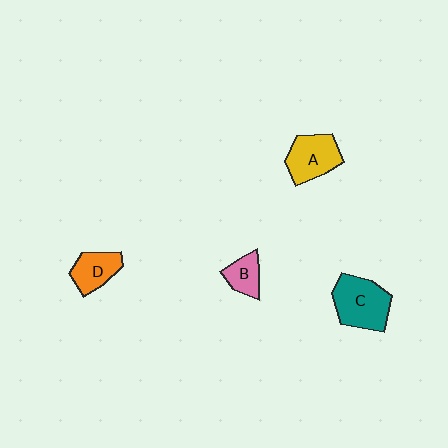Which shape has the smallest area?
Shape B (pink).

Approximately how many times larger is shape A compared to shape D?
Approximately 1.3 times.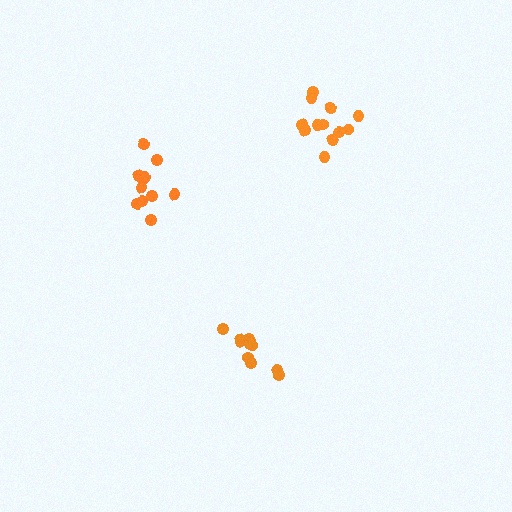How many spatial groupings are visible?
There are 3 spatial groupings.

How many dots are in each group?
Group 1: 10 dots, Group 2: 11 dots, Group 3: 12 dots (33 total).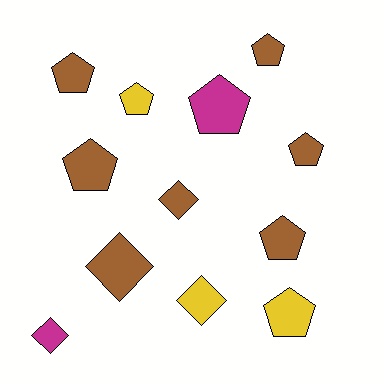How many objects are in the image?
There are 12 objects.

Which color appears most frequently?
Brown, with 7 objects.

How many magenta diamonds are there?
There is 1 magenta diamond.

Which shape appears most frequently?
Pentagon, with 8 objects.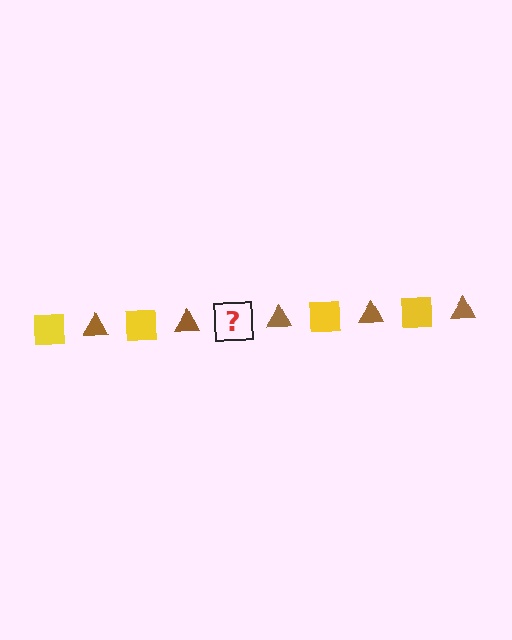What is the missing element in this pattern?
The missing element is a yellow square.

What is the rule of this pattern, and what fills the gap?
The rule is that the pattern alternates between yellow square and brown triangle. The gap should be filled with a yellow square.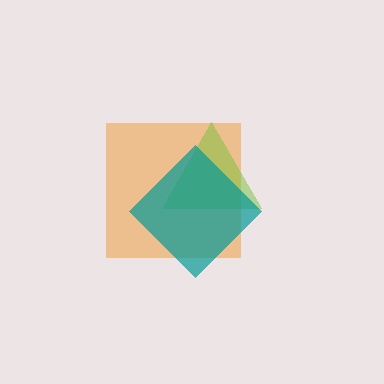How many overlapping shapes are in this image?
There are 3 overlapping shapes in the image.